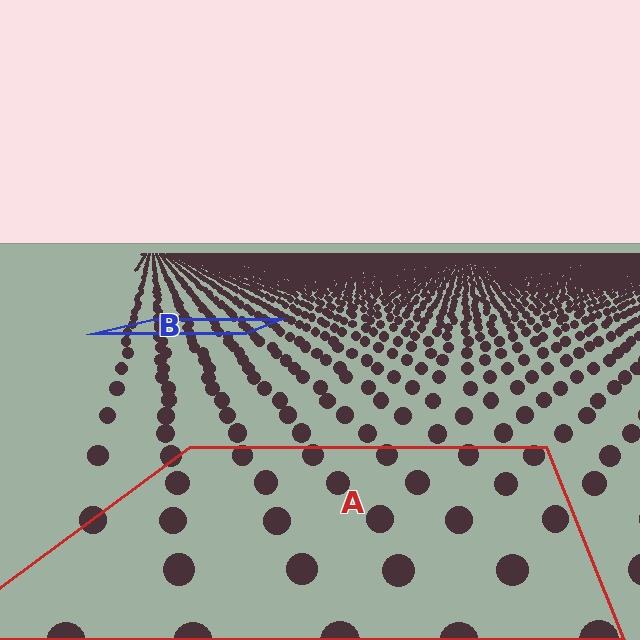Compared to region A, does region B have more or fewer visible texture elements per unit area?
Region B has more texture elements per unit area — they are packed more densely because it is farther away.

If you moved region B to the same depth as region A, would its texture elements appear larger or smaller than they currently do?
They would appear larger. At a closer depth, the same texture elements are projected at a bigger on-screen size.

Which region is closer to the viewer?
Region A is closer. The texture elements there are larger and more spread out.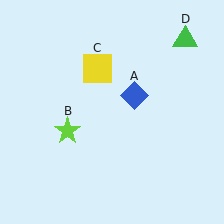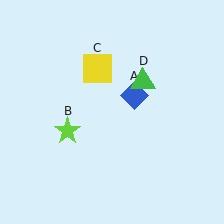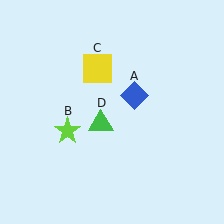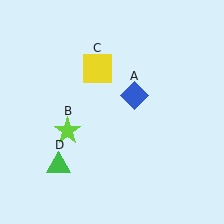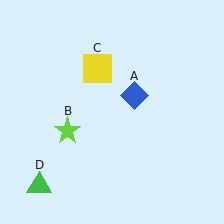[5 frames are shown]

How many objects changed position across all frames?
1 object changed position: green triangle (object D).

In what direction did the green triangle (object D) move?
The green triangle (object D) moved down and to the left.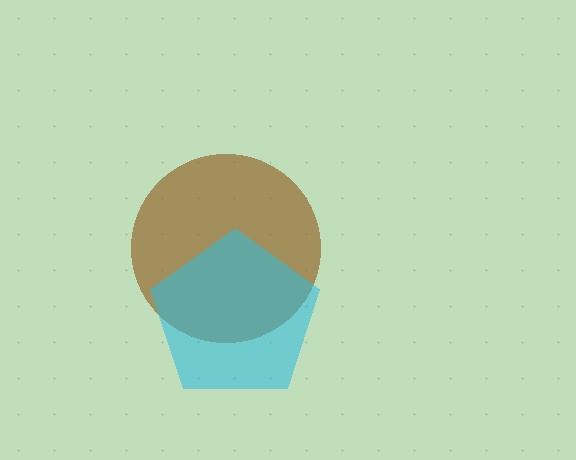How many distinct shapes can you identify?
There are 2 distinct shapes: a brown circle, a cyan pentagon.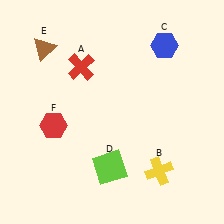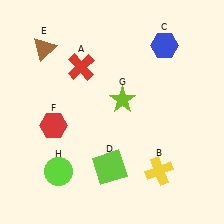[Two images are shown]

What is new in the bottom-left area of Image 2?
A lime circle (H) was added in the bottom-left area of Image 2.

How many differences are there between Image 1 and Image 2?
There are 2 differences between the two images.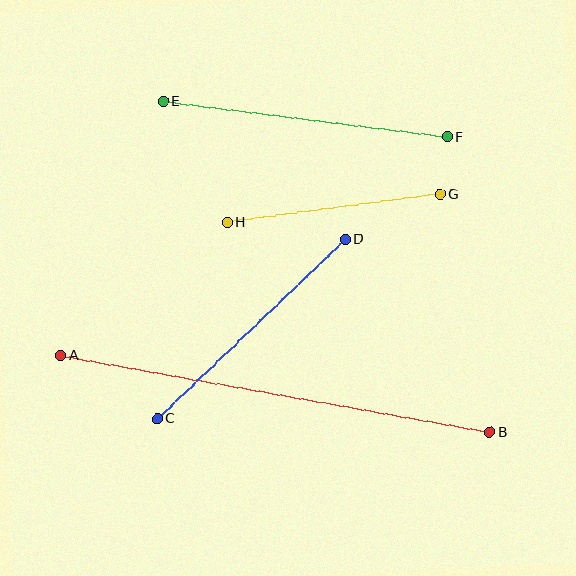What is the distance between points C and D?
The distance is approximately 259 pixels.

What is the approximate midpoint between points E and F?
The midpoint is at approximately (305, 119) pixels.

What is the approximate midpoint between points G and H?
The midpoint is at approximately (333, 208) pixels.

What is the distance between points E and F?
The distance is approximately 286 pixels.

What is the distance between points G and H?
The distance is approximately 215 pixels.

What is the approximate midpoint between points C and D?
The midpoint is at approximately (251, 329) pixels.